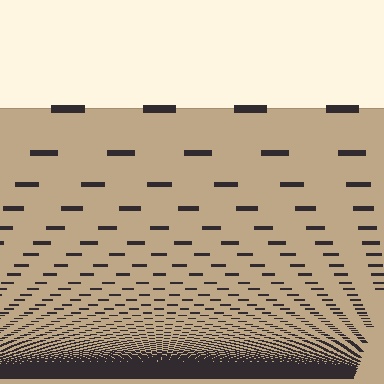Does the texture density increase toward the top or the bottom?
Density increases toward the bottom.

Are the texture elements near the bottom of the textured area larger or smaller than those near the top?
Smaller. The gradient is inverted — elements near the bottom are smaller and denser.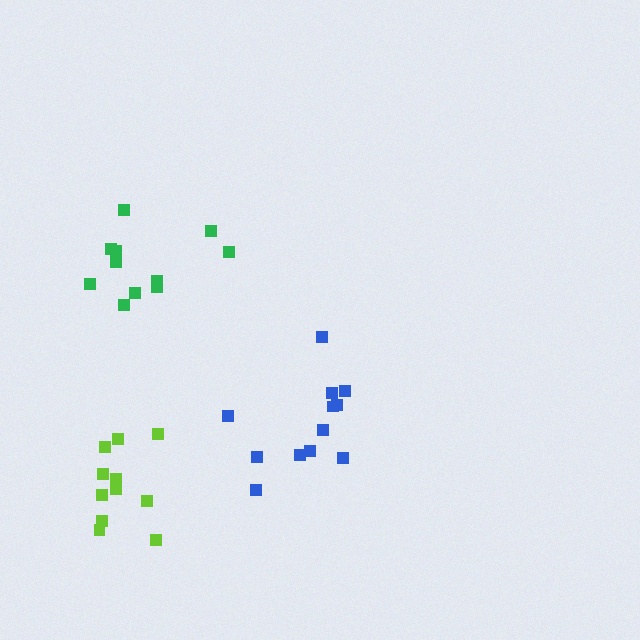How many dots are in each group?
Group 1: 12 dots, Group 2: 11 dots, Group 3: 11 dots (34 total).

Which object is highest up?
The green cluster is topmost.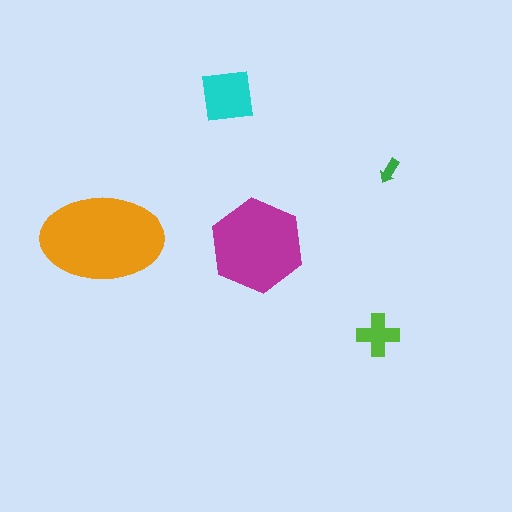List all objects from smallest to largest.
The green arrow, the lime cross, the cyan square, the magenta hexagon, the orange ellipse.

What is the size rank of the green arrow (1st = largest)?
5th.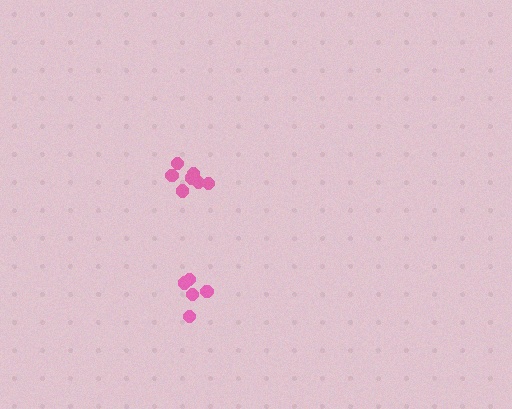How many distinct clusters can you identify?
There are 2 distinct clusters.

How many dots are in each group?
Group 1: 5 dots, Group 2: 7 dots (12 total).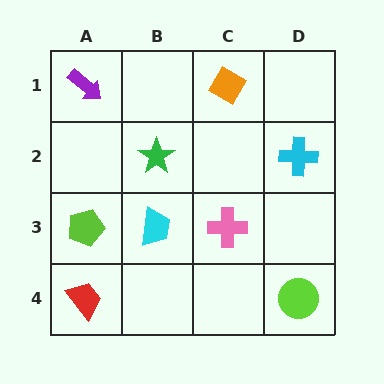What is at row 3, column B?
A cyan trapezoid.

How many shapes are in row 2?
2 shapes.